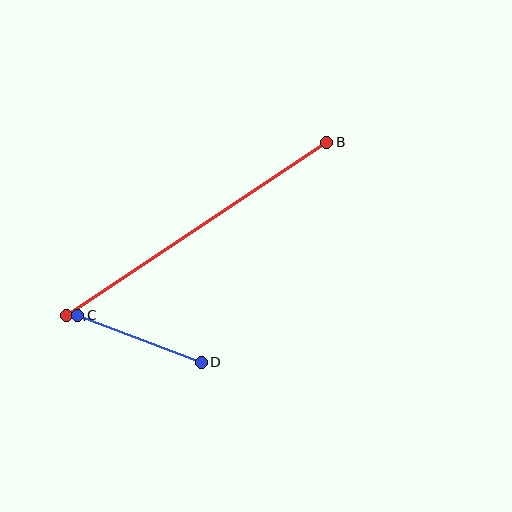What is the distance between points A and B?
The distance is approximately 312 pixels.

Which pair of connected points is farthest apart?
Points A and B are farthest apart.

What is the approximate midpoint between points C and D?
The midpoint is at approximately (139, 339) pixels.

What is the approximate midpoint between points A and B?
The midpoint is at approximately (197, 229) pixels.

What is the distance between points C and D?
The distance is approximately 132 pixels.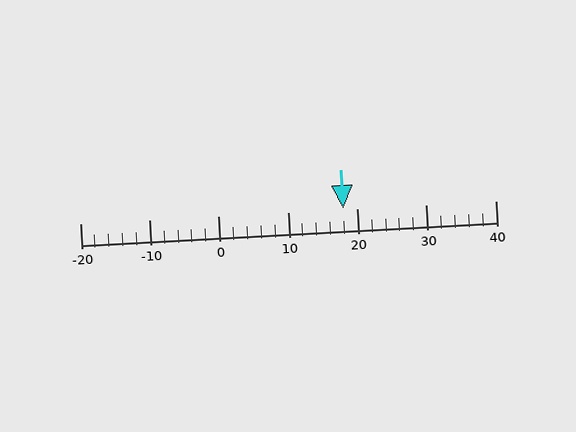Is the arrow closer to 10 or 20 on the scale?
The arrow is closer to 20.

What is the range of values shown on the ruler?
The ruler shows values from -20 to 40.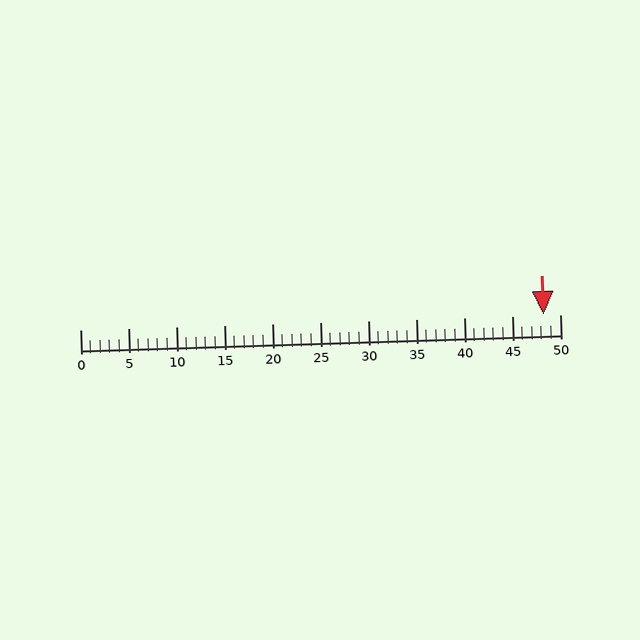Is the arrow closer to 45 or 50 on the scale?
The arrow is closer to 50.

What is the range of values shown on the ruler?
The ruler shows values from 0 to 50.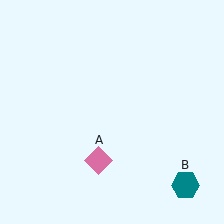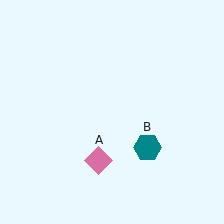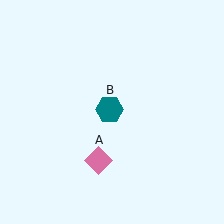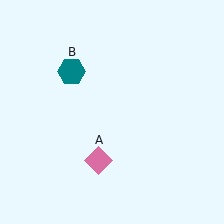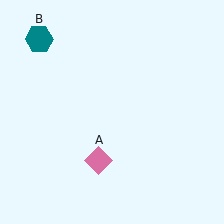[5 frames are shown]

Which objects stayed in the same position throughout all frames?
Pink diamond (object A) remained stationary.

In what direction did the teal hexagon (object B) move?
The teal hexagon (object B) moved up and to the left.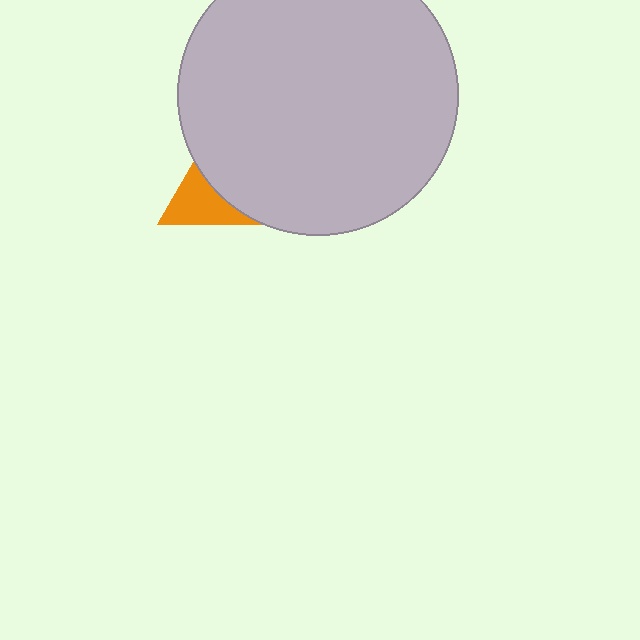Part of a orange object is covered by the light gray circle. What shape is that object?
It is a triangle.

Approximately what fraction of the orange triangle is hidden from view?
Roughly 65% of the orange triangle is hidden behind the light gray circle.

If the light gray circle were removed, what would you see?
You would see the complete orange triangle.